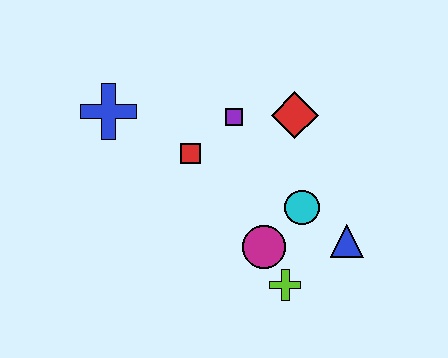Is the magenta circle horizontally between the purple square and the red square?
No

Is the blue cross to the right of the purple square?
No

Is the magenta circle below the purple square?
Yes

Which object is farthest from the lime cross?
The blue cross is farthest from the lime cross.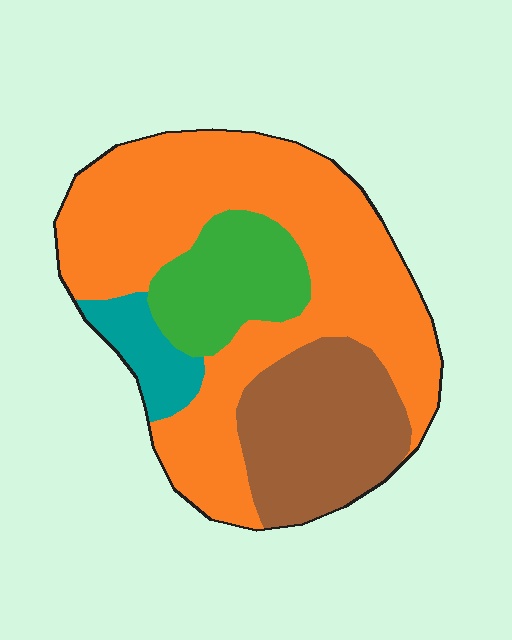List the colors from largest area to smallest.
From largest to smallest: orange, brown, green, teal.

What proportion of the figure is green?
Green takes up less than a quarter of the figure.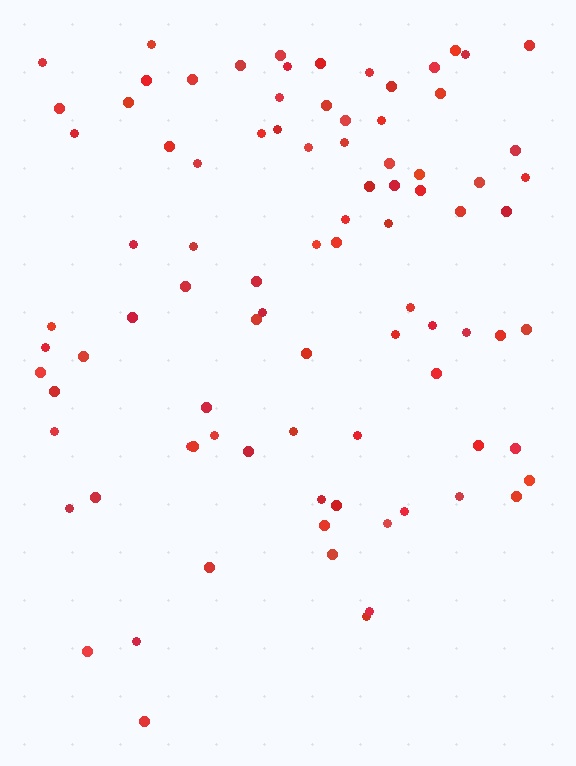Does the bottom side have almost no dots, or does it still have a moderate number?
Still a moderate number, just noticeably fewer than the top.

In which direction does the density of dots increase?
From bottom to top, with the top side densest.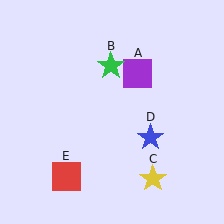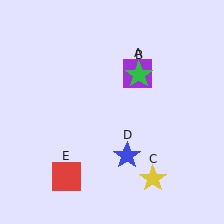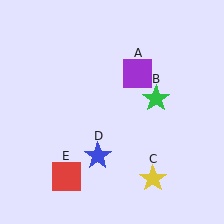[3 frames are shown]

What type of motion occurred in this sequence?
The green star (object B), blue star (object D) rotated clockwise around the center of the scene.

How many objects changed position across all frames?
2 objects changed position: green star (object B), blue star (object D).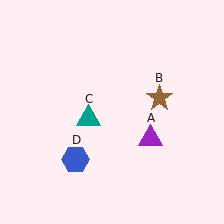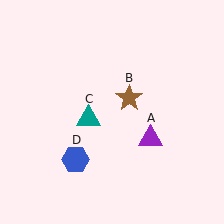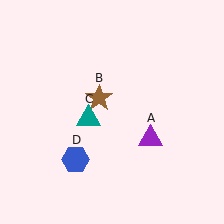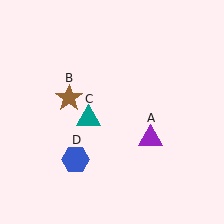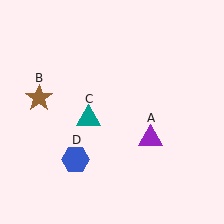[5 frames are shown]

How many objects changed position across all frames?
1 object changed position: brown star (object B).